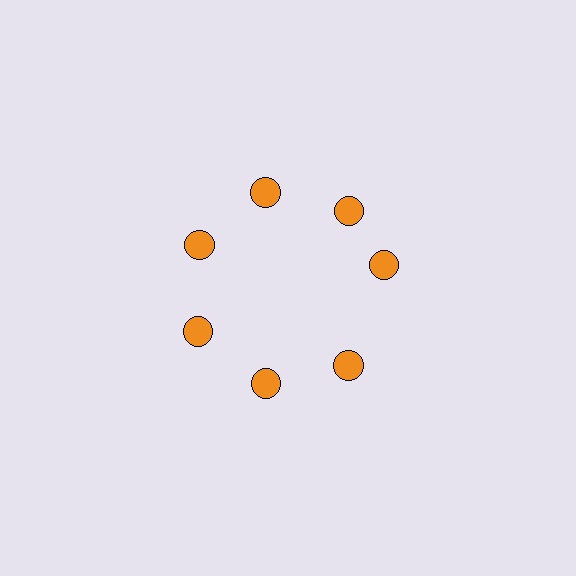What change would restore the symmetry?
The symmetry would be restored by rotating it back into even spacing with its neighbors so that all 7 circles sit at equal angles and equal distance from the center.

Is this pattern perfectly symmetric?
No. The 7 orange circles are arranged in a ring, but one element near the 3 o'clock position is rotated out of alignment along the ring, breaking the 7-fold rotational symmetry.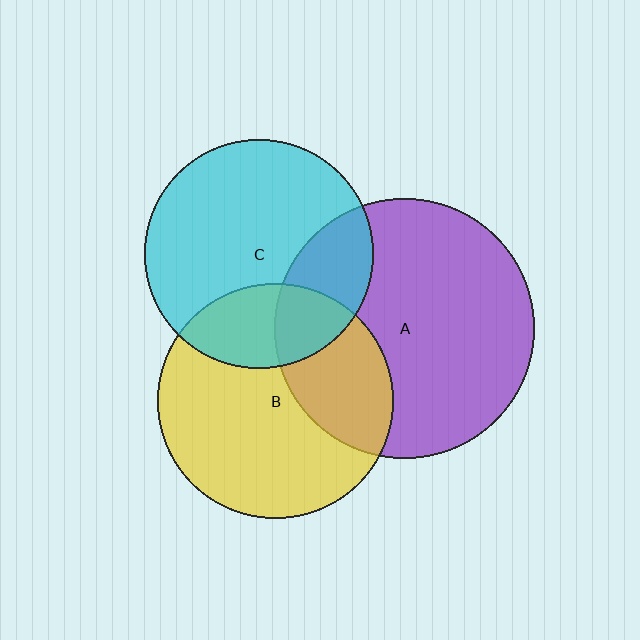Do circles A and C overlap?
Yes.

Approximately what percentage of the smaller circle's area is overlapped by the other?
Approximately 25%.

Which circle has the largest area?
Circle A (purple).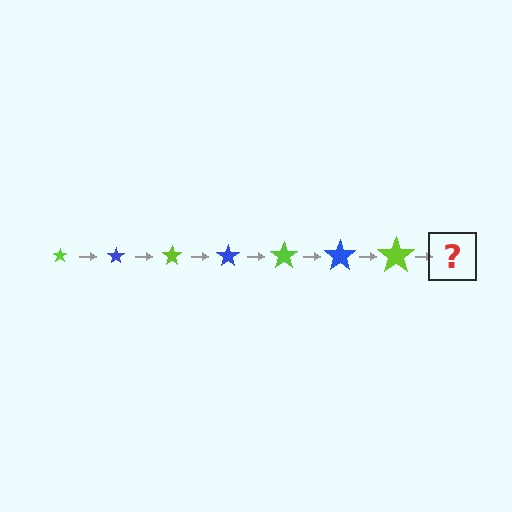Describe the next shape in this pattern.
It should be a blue star, larger than the previous one.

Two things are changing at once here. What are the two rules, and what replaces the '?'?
The two rules are that the star grows larger each step and the color cycles through lime and blue. The '?' should be a blue star, larger than the previous one.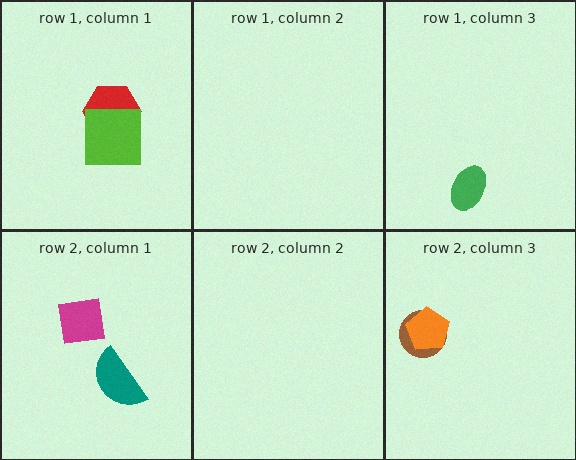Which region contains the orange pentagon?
The row 2, column 3 region.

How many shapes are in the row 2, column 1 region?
2.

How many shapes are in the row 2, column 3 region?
2.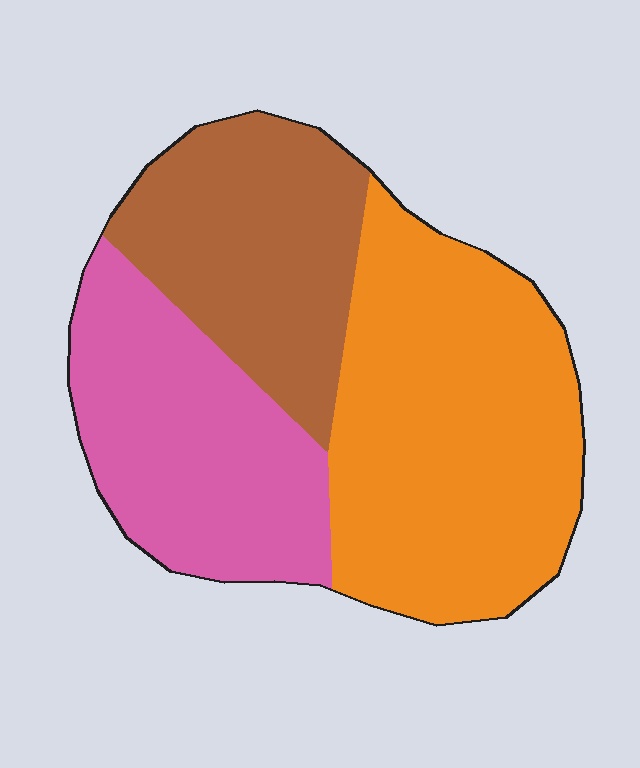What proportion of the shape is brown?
Brown takes up about one quarter (1/4) of the shape.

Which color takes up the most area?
Orange, at roughly 45%.